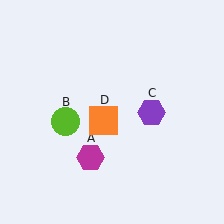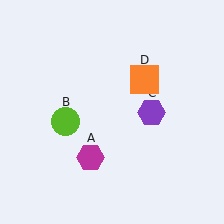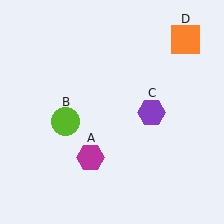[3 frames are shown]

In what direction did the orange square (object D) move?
The orange square (object D) moved up and to the right.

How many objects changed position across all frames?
1 object changed position: orange square (object D).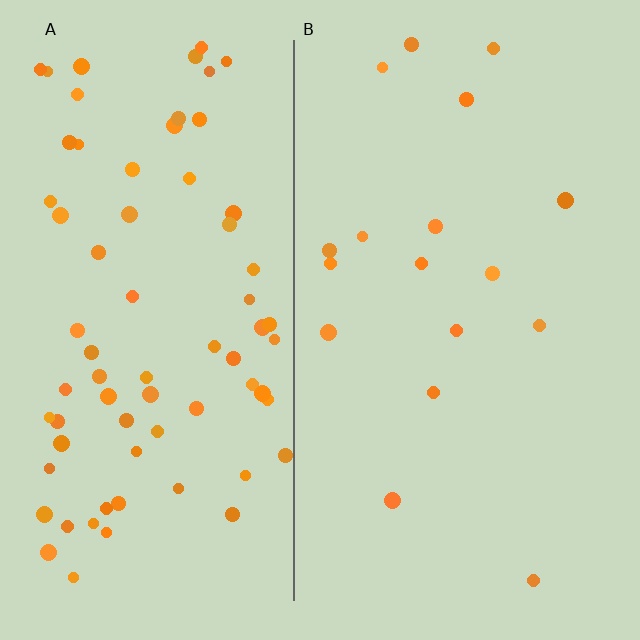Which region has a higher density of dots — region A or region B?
A (the left).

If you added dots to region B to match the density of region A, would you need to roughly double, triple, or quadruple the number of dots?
Approximately quadruple.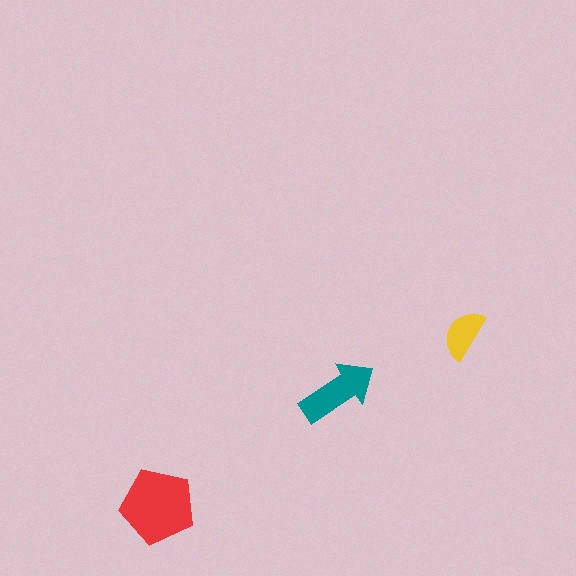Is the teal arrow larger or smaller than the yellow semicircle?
Larger.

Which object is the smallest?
The yellow semicircle.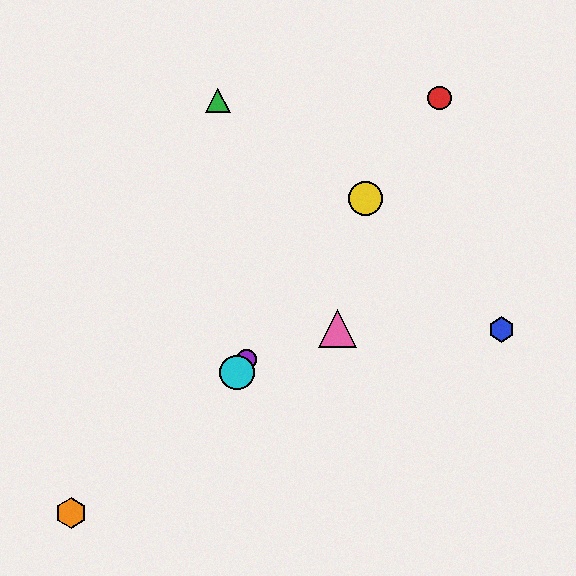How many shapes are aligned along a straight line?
4 shapes (the red circle, the yellow circle, the purple circle, the cyan circle) are aligned along a straight line.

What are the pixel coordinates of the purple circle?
The purple circle is at (246, 360).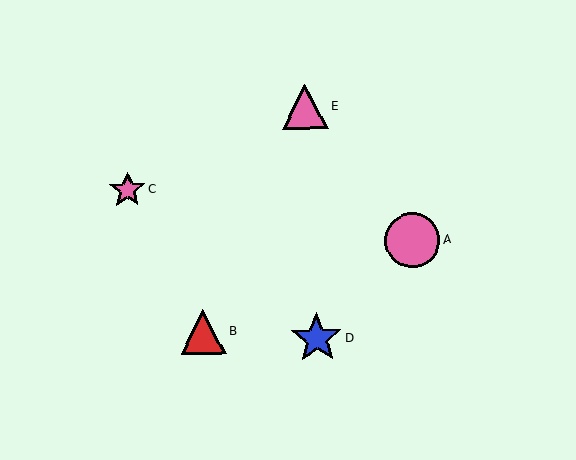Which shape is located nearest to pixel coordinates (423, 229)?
The pink circle (labeled A) at (413, 240) is nearest to that location.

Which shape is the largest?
The pink circle (labeled A) is the largest.